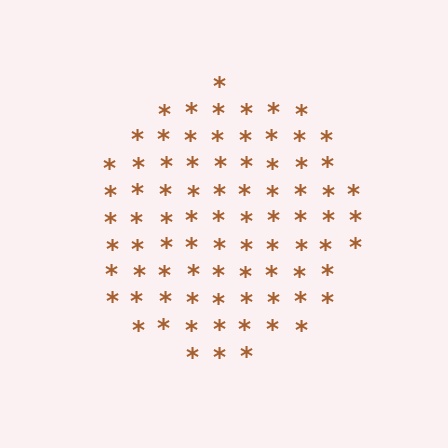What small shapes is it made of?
It is made of small asterisks.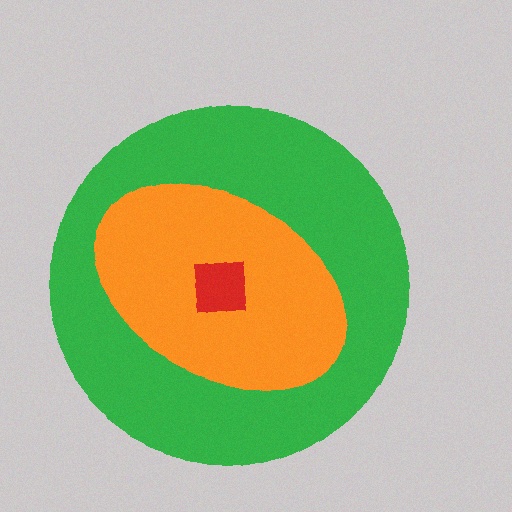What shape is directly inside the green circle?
The orange ellipse.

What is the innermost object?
The red square.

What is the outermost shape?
The green circle.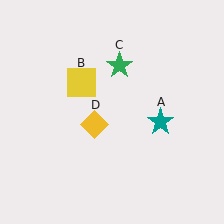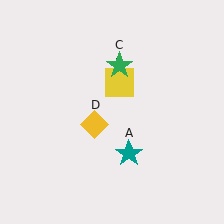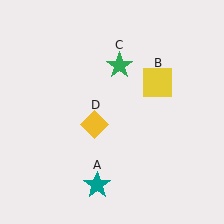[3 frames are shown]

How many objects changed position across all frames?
2 objects changed position: teal star (object A), yellow square (object B).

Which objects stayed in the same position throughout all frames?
Green star (object C) and yellow diamond (object D) remained stationary.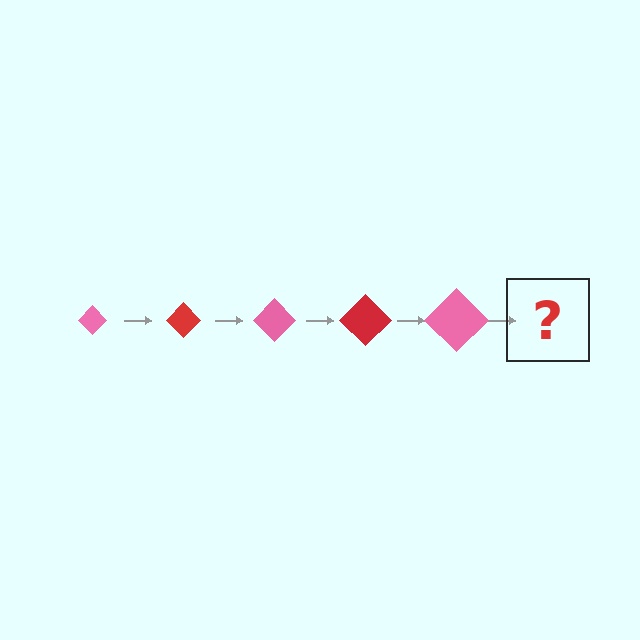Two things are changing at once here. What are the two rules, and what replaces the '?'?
The two rules are that the diamond grows larger each step and the color cycles through pink and red. The '?' should be a red diamond, larger than the previous one.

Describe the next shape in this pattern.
It should be a red diamond, larger than the previous one.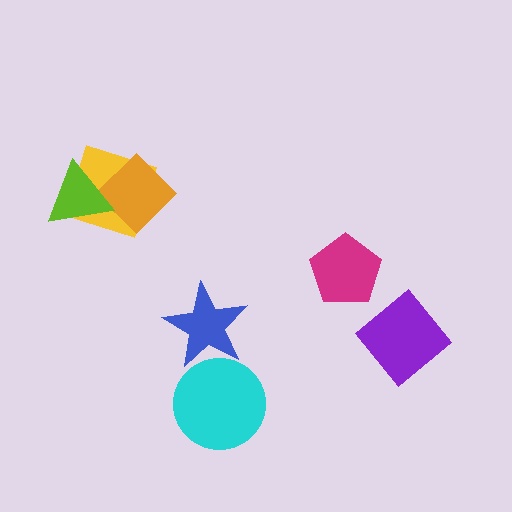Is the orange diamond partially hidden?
Yes, it is partially covered by another shape.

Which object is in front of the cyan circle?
The blue star is in front of the cyan circle.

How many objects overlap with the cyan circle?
1 object overlaps with the cyan circle.